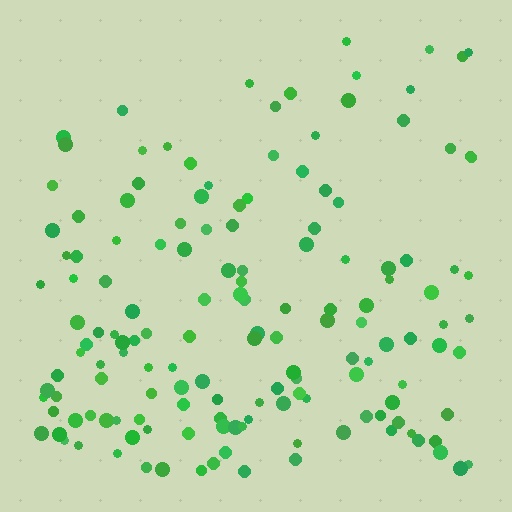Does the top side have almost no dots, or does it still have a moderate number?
Still a moderate number, just noticeably fewer than the bottom.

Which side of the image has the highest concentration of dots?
The bottom.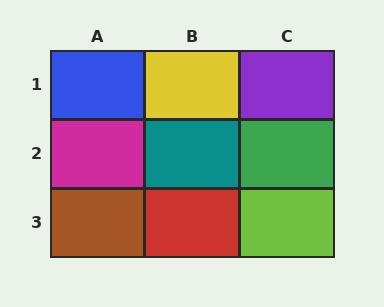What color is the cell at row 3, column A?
Brown.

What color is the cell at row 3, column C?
Lime.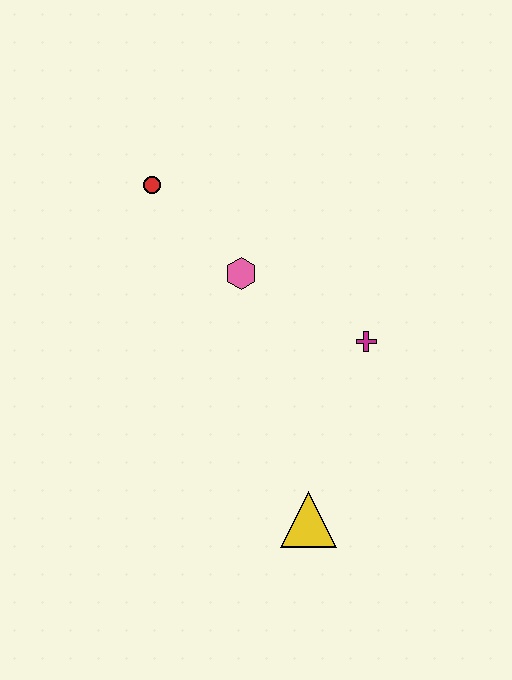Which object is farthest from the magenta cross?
The red circle is farthest from the magenta cross.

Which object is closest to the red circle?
The pink hexagon is closest to the red circle.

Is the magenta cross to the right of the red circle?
Yes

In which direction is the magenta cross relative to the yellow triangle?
The magenta cross is above the yellow triangle.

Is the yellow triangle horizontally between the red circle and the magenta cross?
Yes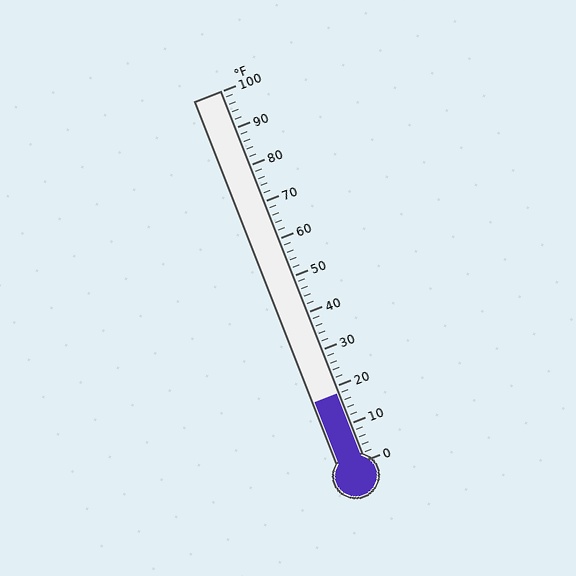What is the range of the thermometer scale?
The thermometer scale ranges from 0°F to 100°F.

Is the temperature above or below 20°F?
The temperature is below 20°F.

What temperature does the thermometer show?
The thermometer shows approximately 18°F.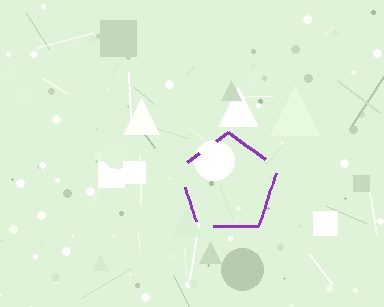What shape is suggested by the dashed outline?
The dashed outline suggests a pentagon.